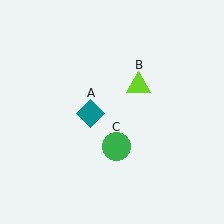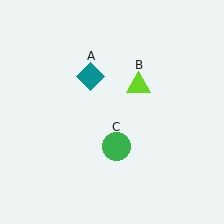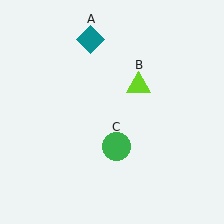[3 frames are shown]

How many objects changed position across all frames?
1 object changed position: teal diamond (object A).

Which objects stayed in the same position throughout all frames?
Lime triangle (object B) and green circle (object C) remained stationary.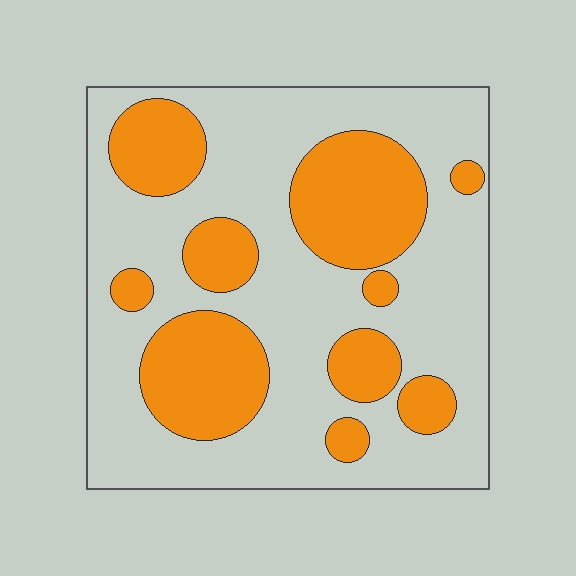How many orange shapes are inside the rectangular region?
10.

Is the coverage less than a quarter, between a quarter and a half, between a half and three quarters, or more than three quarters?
Between a quarter and a half.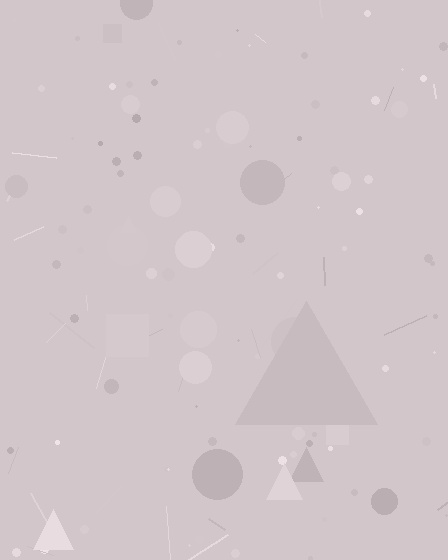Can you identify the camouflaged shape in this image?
The camouflaged shape is a triangle.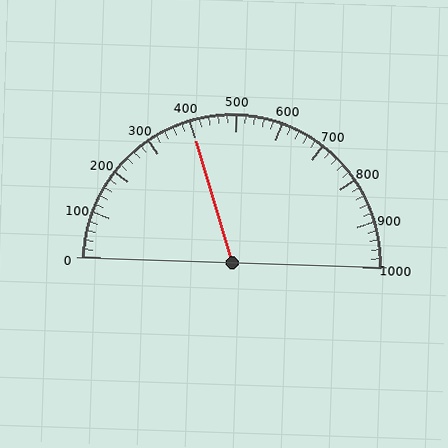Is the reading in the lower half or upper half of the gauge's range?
The reading is in the lower half of the range (0 to 1000).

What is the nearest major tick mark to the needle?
The nearest major tick mark is 400.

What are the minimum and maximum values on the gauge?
The gauge ranges from 0 to 1000.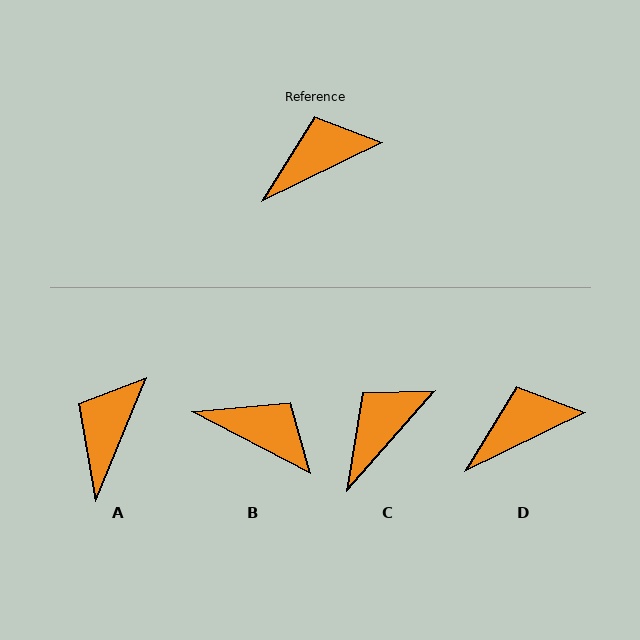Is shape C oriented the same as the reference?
No, it is off by about 23 degrees.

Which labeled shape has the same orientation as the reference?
D.